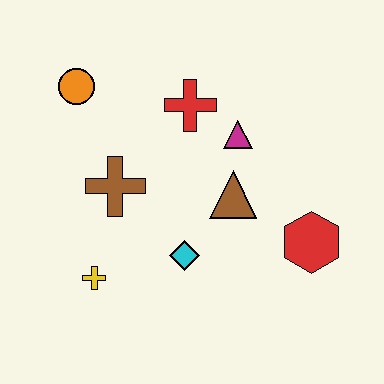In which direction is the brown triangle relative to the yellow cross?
The brown triangle is to the right of the yellow cross.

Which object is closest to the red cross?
The magenta triangle is closest to the red cross.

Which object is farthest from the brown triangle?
The orange circle is farthest from the brown triangle.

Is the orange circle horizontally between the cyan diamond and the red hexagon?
No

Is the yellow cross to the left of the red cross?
Yes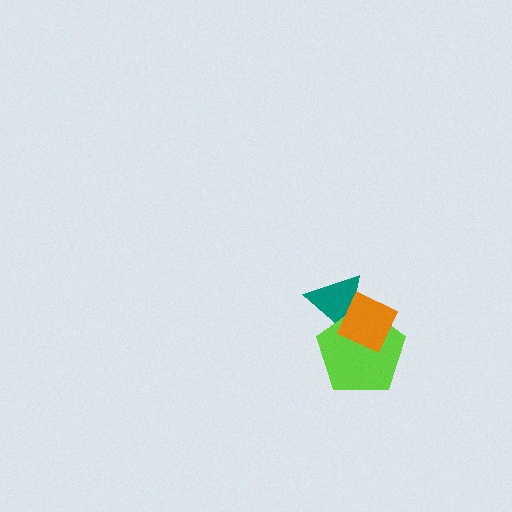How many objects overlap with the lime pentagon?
2 objects overlap with the lime pentagon.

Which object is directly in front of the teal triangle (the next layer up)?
The lime pentagon is directly in front of the teal triangle.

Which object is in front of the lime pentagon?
The orange diamond is in front of the lime pentagon.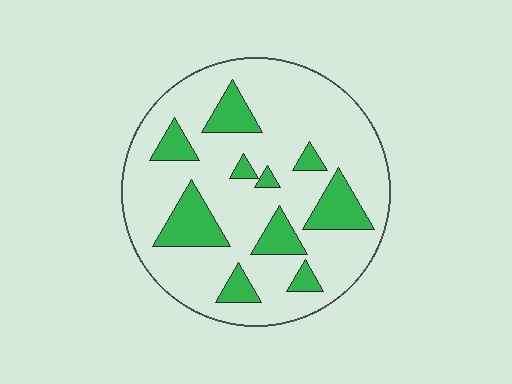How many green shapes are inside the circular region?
10.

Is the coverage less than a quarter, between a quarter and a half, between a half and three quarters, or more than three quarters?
Less than a quarter.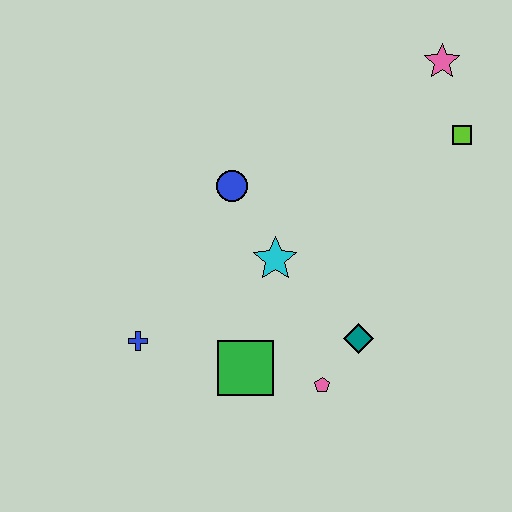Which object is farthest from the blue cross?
The pink star is farthest from the blue cross.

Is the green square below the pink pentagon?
No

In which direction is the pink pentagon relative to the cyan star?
The pink pentagon is below the cyan star.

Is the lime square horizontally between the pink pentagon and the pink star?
No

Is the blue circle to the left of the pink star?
Yes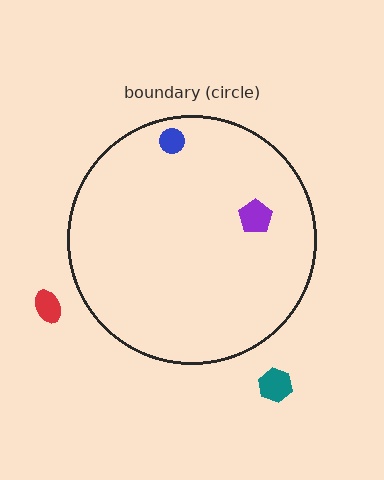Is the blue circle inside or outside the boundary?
Inside.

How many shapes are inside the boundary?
2 inside, 2 outside.